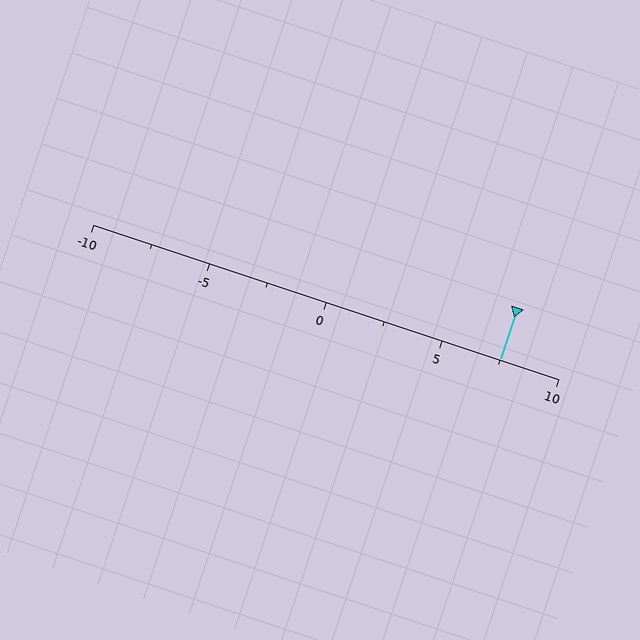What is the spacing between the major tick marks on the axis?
The major ticks are spaced 5 apart.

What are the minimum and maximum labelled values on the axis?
The axis runs from -10 to 10.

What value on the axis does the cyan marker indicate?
The marker indicates approximately 7.5.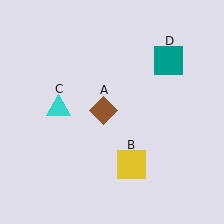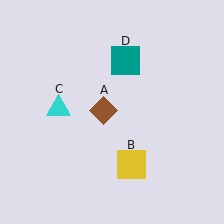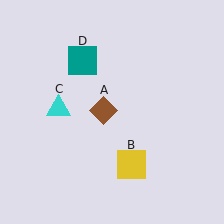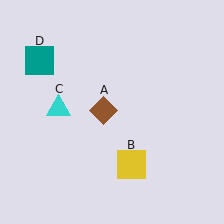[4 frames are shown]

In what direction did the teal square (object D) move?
The teal square (object D) moved left.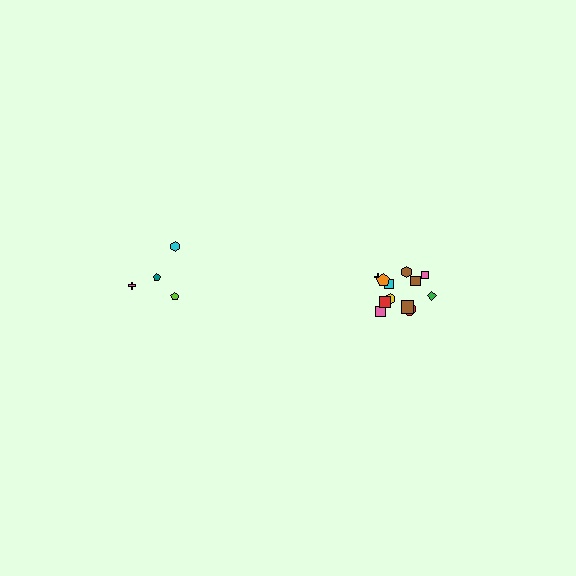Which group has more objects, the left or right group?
The right group.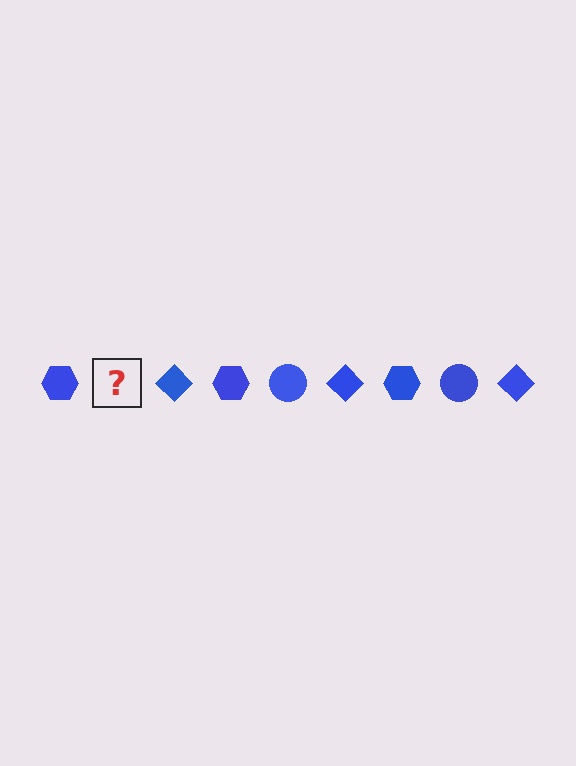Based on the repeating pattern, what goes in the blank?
The blank should be a blue circle.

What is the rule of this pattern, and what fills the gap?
The rule is that the pattern cycles through hexagon, circle, diamond shapes in blue. The gap should be filled with a blue circle.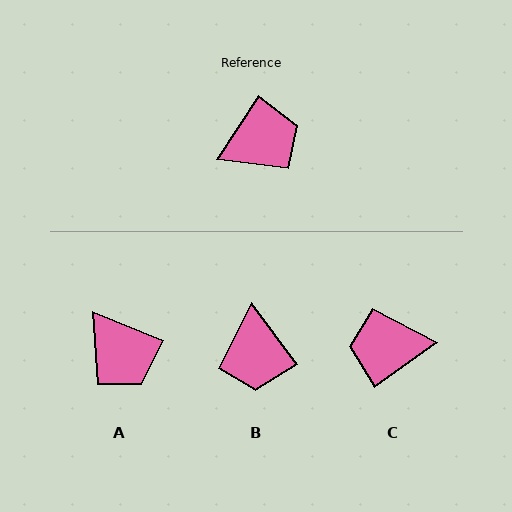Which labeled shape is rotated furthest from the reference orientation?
C, about 159 degrees away.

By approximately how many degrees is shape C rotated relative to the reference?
Approximately 159 degrees counter-clockwise.